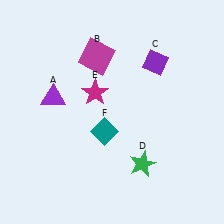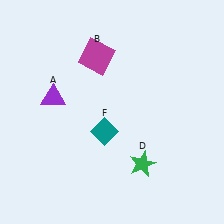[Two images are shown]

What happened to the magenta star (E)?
The magenta star (E) was removed in Image 2. It was in the top-left area of Image 1.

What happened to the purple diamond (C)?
The purple diamond (C) was removed in Image 2. It was in the top-right area of Image 1.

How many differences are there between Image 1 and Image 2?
There are 2 differences between the two images.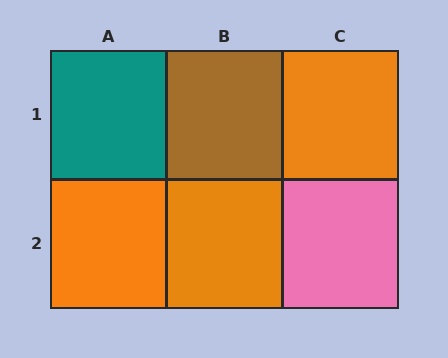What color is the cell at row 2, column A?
Orange.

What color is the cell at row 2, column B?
Orange.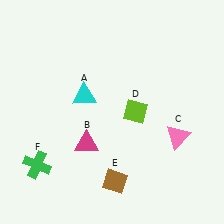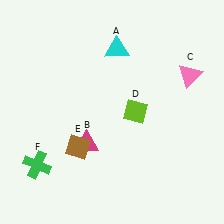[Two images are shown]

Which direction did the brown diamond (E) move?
The brown diamond (E) moved left.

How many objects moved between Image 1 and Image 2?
3 objects moved between the two images.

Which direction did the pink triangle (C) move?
The pink triangle (C) moved up.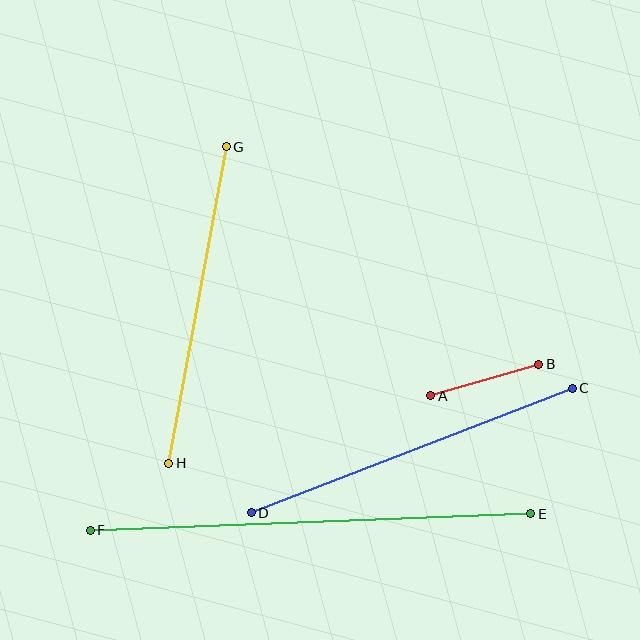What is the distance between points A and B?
The distance is approximately 112 pixels.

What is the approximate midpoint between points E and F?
The midpoint is at approximately (311, 522) pixels.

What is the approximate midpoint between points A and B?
The midpoint is at approximately (485, 380) pixels.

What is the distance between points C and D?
The distance is approximately 344 pixels.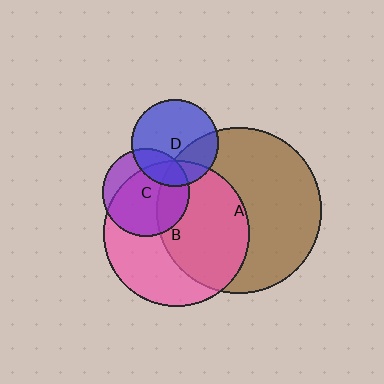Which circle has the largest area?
Circle A (brown).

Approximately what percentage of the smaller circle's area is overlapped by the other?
Approximately 30%.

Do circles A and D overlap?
Yes.